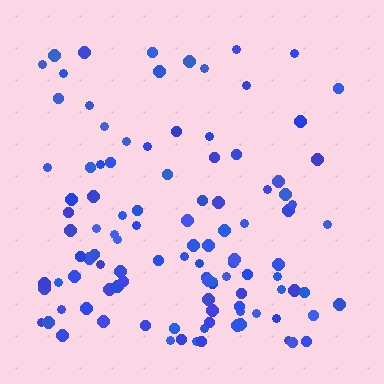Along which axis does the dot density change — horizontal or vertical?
Vertical.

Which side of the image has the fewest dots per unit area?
The top.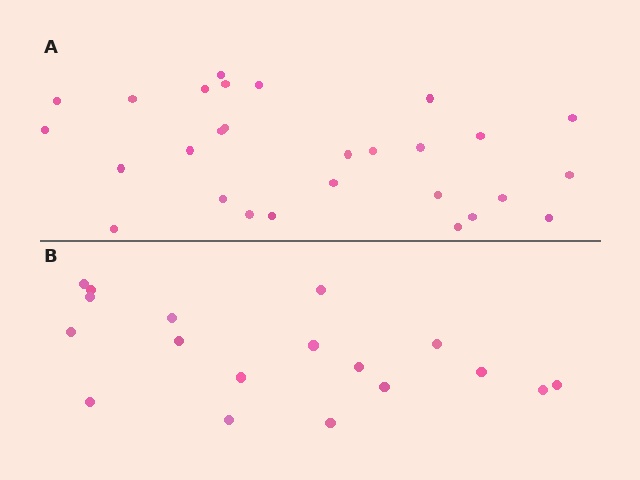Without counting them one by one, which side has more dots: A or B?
Region A (the top region) has more dots.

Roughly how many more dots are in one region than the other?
Region A has roughly 10 or so more dots than region B.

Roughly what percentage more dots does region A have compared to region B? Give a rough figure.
About 55% more.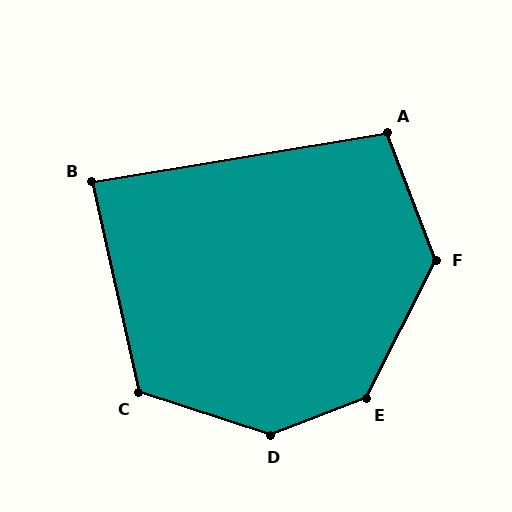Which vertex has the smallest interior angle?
B, at approximately 87 degrees.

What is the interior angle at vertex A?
Approximately 102 degrees (obtuse).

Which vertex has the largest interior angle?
D, at approximately 141 degrees.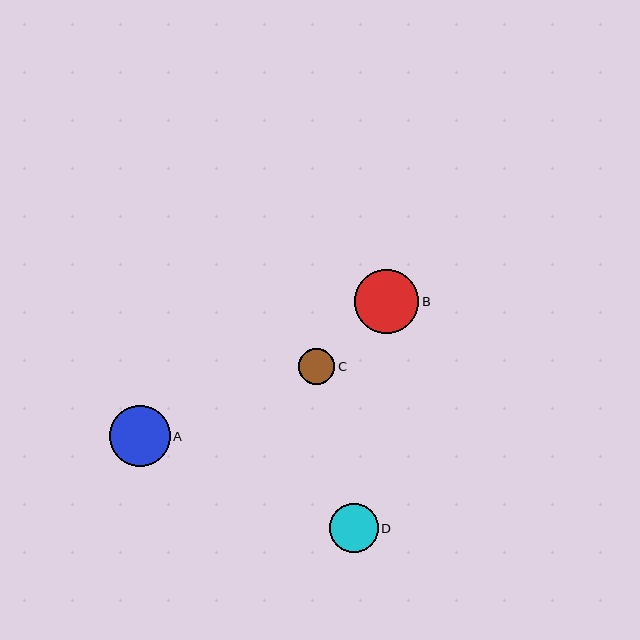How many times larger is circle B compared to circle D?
Circle B is approximately 1.3 times the size of circle D.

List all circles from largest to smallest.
From largest to smallest: B, A, D, C.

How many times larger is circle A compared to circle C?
Circle A is approximately 1.7 times the size of circle C.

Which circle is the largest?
Circle B is the largest with a size of approximately 64 pixels.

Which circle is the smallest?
Circle C is the smallest with a size of approximately 37 pixels.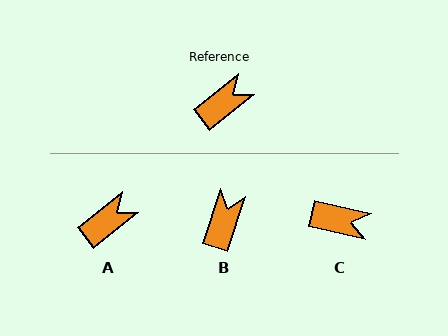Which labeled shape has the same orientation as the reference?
A.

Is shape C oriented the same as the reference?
No, it is off by about 51 degrees.